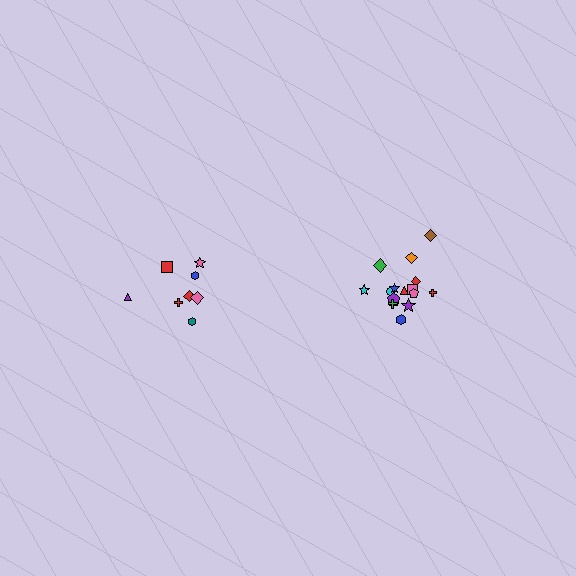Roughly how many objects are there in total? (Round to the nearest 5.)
Roughly 25 objects in total.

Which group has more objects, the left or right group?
The right group.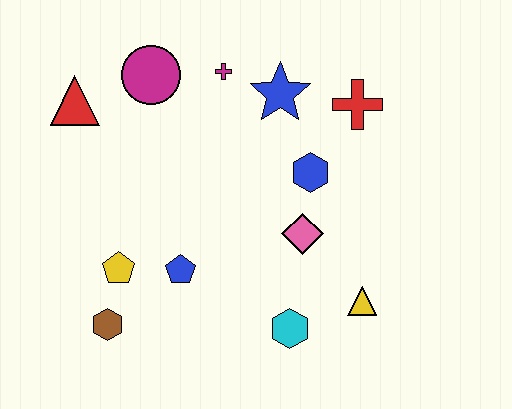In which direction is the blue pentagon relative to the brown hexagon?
The blue pentagon is to the right of the brown hexagon.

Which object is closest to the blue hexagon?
The pink diamond is closest to the blue hexagon.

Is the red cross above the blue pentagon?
Yes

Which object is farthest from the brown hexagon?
The red cross is farthest from the brown hexagon.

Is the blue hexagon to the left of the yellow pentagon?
No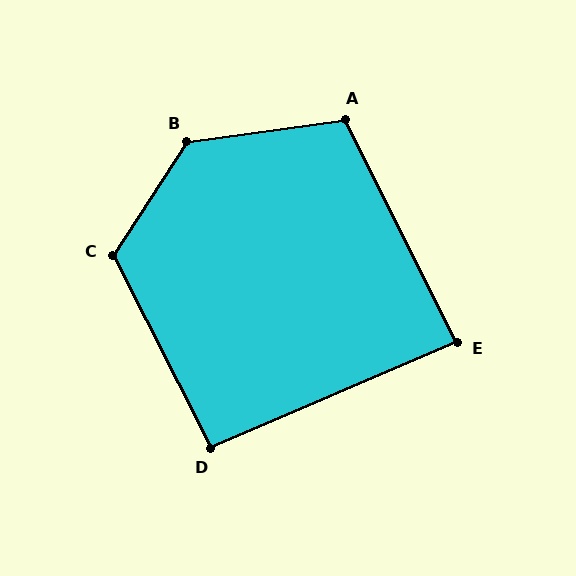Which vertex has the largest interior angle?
B, at approximately 131 degrees.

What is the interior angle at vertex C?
Approximately 120 degrees (obtuse).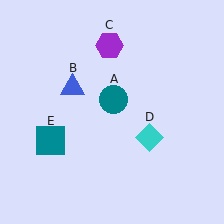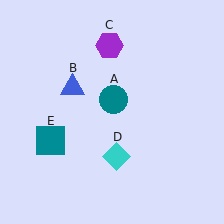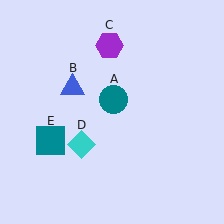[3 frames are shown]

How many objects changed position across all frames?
1 object changed position: cyan diamond (object D).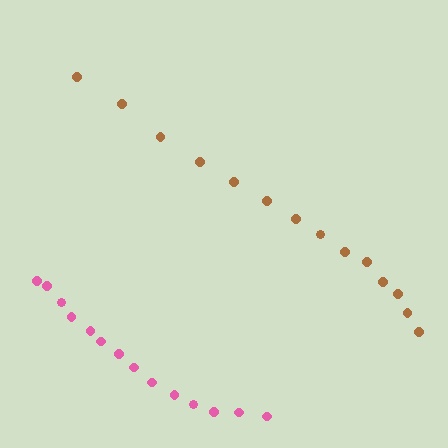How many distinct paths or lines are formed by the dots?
There are 2 distinct paths.